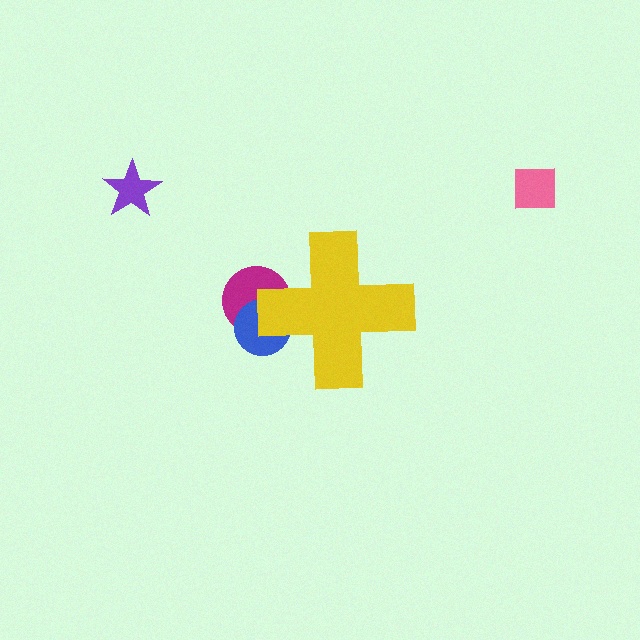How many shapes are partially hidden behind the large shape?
2 shapes are partially hidden.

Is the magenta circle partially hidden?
Yes, the magenta circle is partially hidden behind the yellow cross.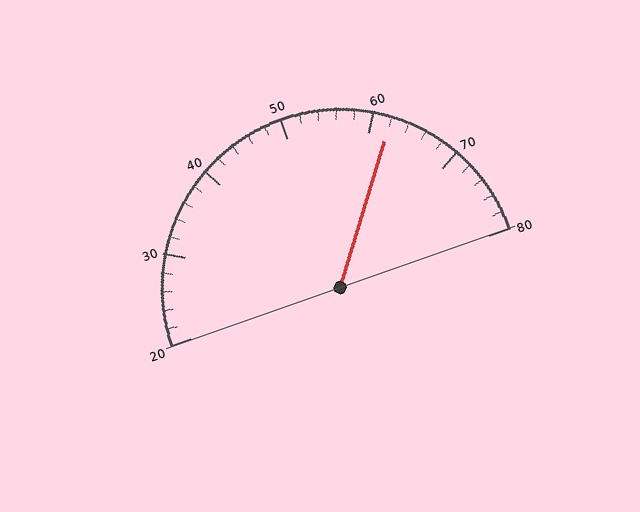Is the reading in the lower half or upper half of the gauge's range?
The reading is in the upper half of the range (20 to 80).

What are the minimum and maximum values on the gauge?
The gauge ranges from 20 to 80.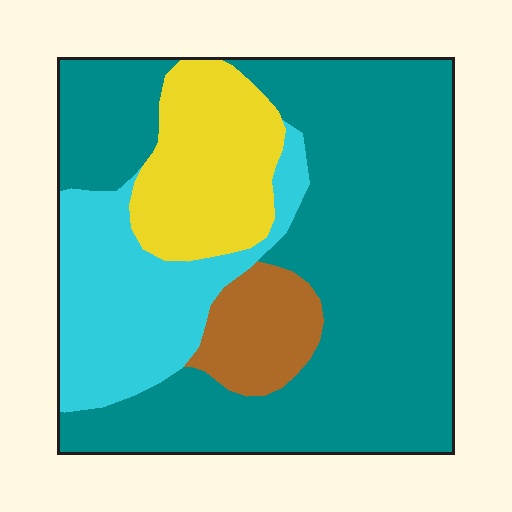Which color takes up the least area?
Brown, at roughly 10%.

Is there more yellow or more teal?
Teal.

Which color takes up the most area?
Teal, at roughly 60%.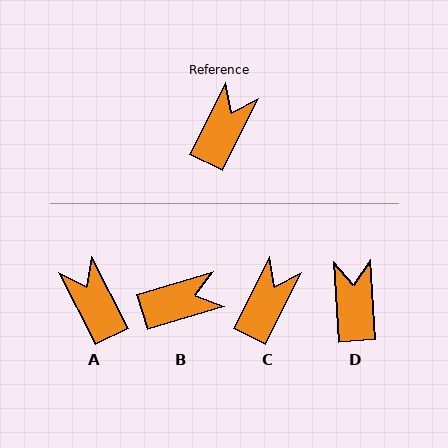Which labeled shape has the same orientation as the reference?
C.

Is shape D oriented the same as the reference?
No, it is off by about 30 degrees.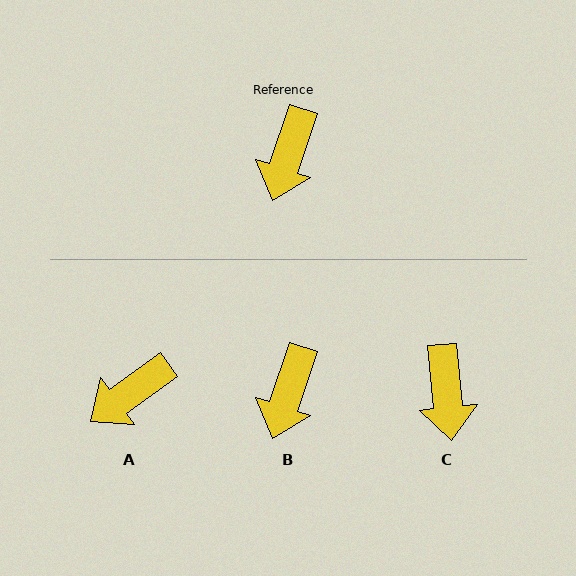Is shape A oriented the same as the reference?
No, it is off by about 35 degrees.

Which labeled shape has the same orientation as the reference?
B.